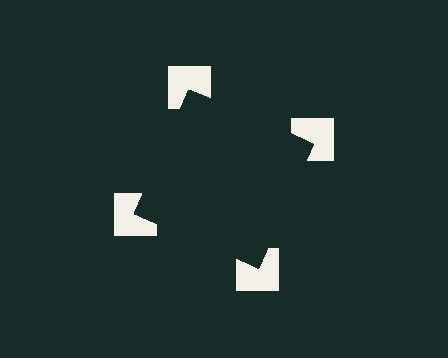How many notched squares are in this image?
There are 4 — one at each vertex of the illusory square.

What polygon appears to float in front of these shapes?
An illusory square — its edges are inferred from the aligned wedge cuts in the notched squares, not physically drawn.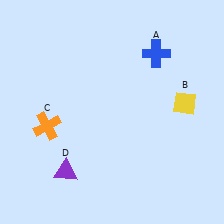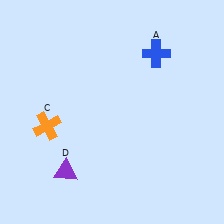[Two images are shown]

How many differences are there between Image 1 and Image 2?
There is 1 difference between the two images.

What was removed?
The yellow diamond (B) was removed in Image 2.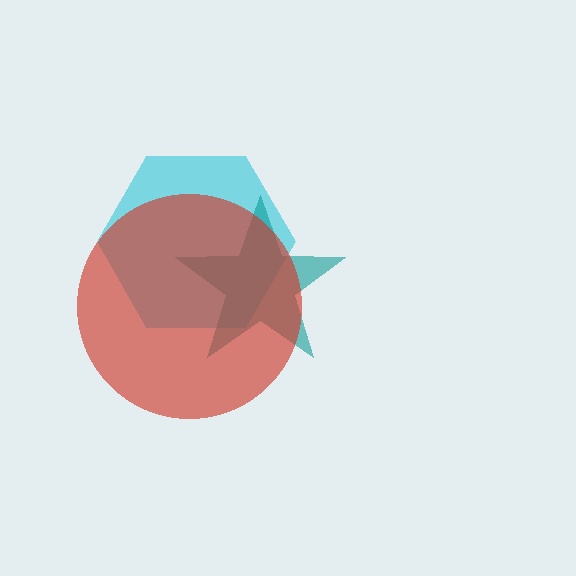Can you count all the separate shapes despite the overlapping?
Yes, there are 3 separate shapes.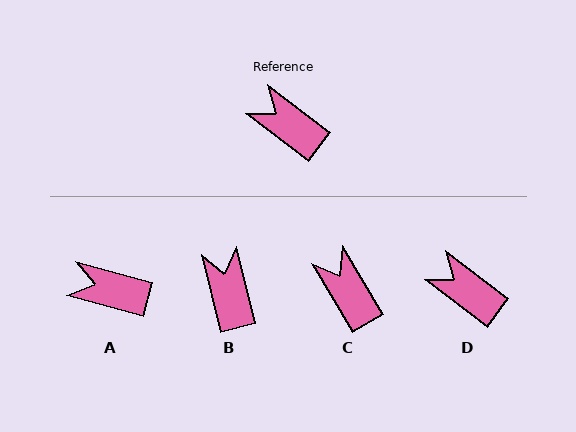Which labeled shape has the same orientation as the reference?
D.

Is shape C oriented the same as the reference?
No, it is off by about 22 degrees.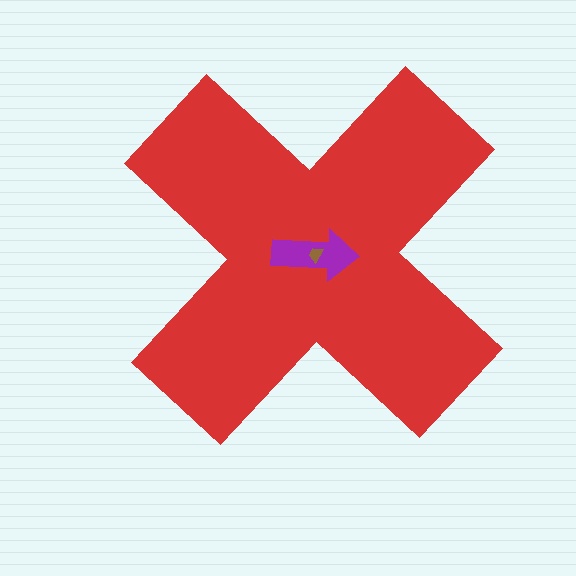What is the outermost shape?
The red cross.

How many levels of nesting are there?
3.